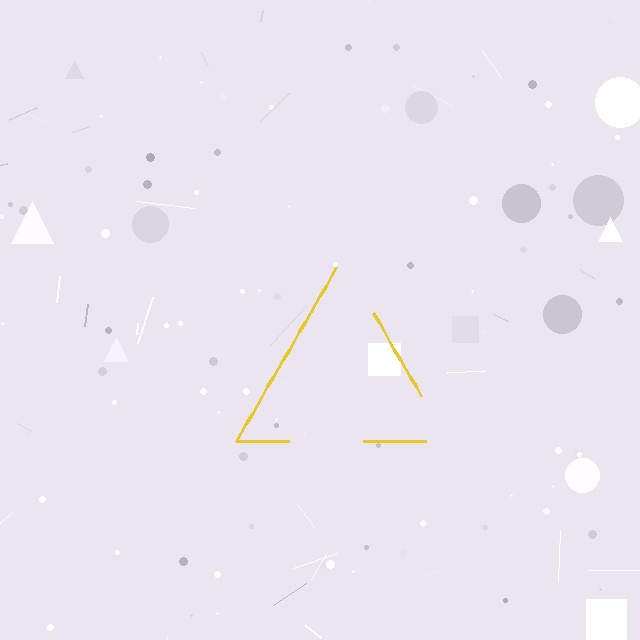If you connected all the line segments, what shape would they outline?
They would outline a triangle.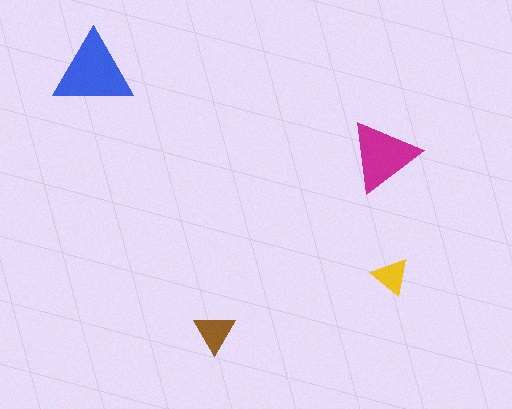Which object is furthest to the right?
The yellow triangle is rightmost.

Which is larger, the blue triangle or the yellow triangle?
The blue one.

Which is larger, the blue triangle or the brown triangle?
The blue one.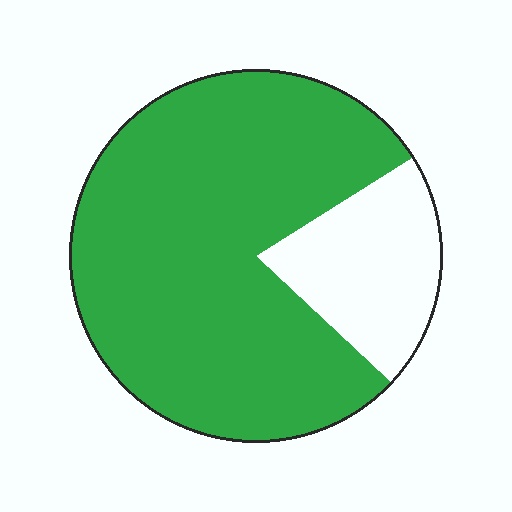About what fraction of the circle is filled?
About four fifths (4/5).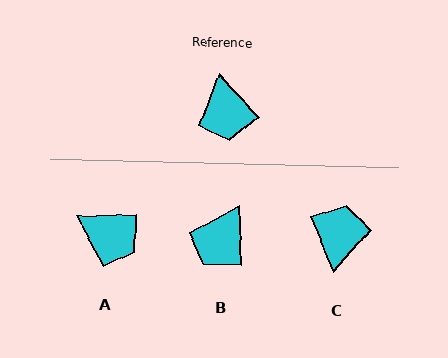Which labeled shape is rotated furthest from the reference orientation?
C, about 160 degrees away.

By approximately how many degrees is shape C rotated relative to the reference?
Approximately 160 degrees counter-clockwise.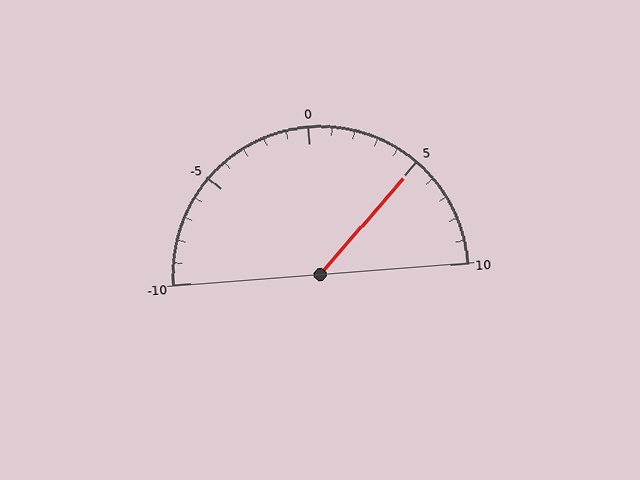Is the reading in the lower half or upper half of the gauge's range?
The reading is in the upper half of the range (-10 to 10).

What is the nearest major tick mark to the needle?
The nearest major tick mark is 5.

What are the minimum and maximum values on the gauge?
The gauge ranges from -10 to 10.